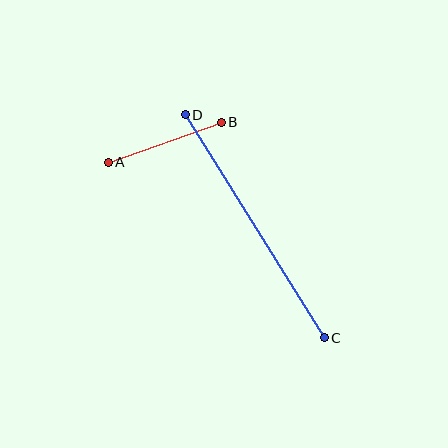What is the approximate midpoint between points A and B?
The midpoint is at approximately (165, 142) pixels.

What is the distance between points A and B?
The distance is approximately 120 pixels.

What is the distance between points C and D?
The distance is approximately 262 pixels.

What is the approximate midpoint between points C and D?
The midpoint is at approximately (255, 226) pixels.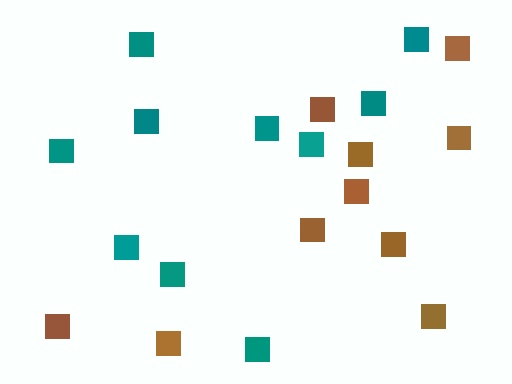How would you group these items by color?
There are 2 groups: one group of teal squares (10) and one group of brown squares (10).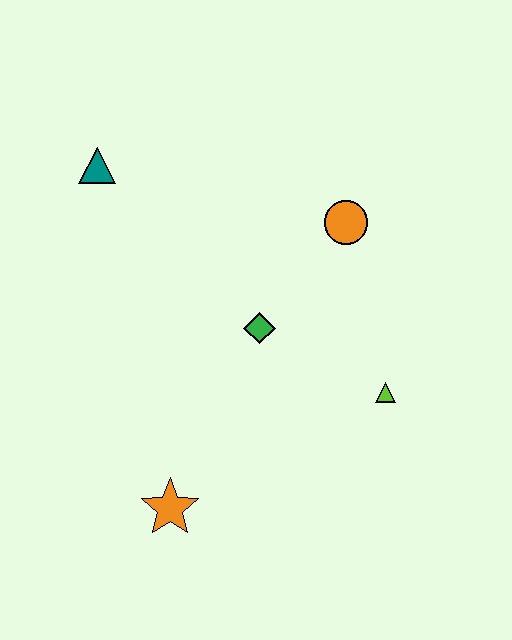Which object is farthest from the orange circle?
The orange star is farthest from the orange circle.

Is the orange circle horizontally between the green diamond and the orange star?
No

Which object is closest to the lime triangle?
The green diamond is closest to the lime triangle.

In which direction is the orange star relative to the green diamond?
The orange star is below the green diamond.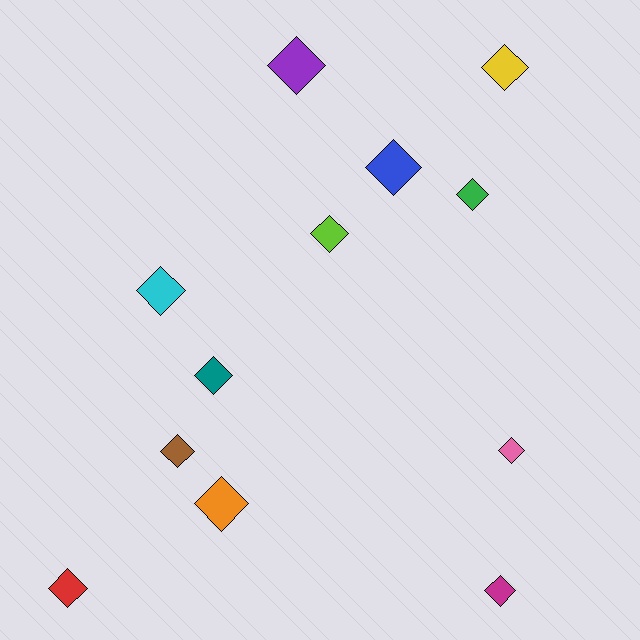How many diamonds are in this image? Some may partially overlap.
There are 12 diamonds.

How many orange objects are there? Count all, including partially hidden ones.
There is 1 orange object.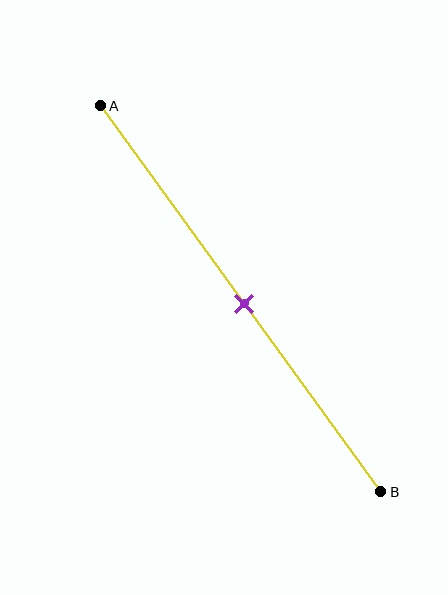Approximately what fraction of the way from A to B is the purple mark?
The purple mark is approximately 50% of the way from A to B.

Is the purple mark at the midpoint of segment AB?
Yes, the mark is approximately at the midpoint.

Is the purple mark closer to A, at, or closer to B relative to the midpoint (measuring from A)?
The purple mark is approximately at the midpoint of segment AB.